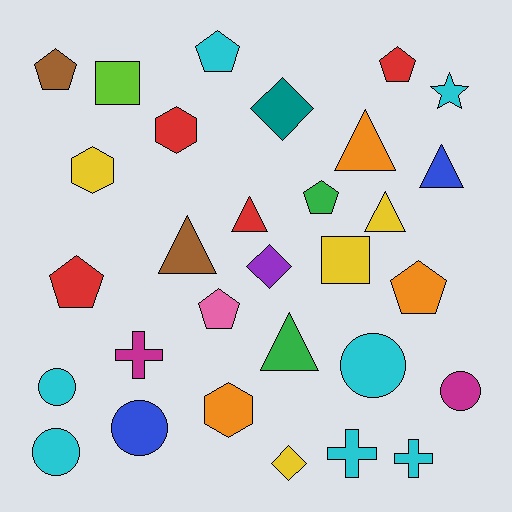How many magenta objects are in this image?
There are 2 magenta objects.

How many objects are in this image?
There are 30 objects.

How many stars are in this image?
There is 1 star.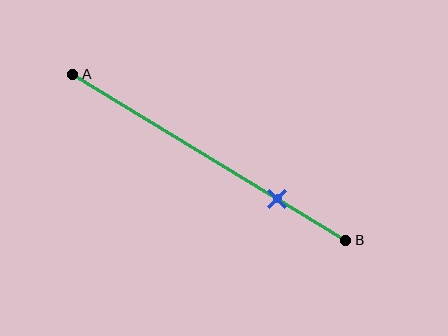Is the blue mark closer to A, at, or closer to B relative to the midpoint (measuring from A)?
The blue mark is closer to point B than the midpoint of segment AB.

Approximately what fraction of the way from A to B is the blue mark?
The blue mark is approximately 75% of the way from A to B.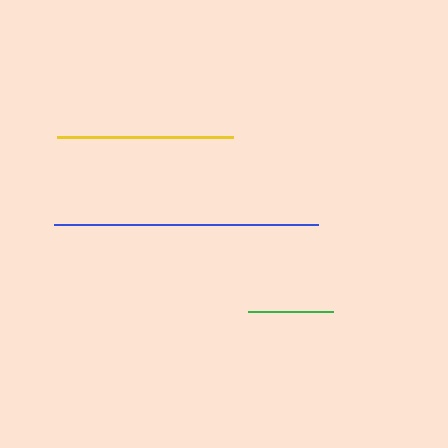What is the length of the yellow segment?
The yellow segment is approximately 176 pixels long.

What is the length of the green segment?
The green segment is approximately 84 pixels long.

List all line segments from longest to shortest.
From longest to shortest: blue, yellow, green.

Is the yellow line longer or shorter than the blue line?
The blue line is longer than the yellow line.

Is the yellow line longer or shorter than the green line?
The yellow line is longer than the green line.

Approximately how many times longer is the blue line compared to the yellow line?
The blue line is approximately 1.5 times the length of the yellow line.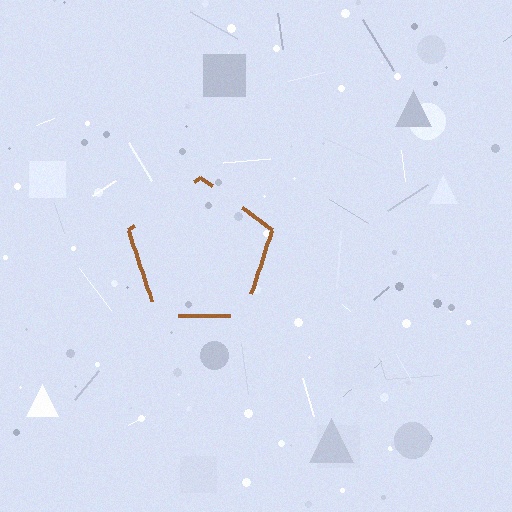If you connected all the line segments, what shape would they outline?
They would outline a pentagon.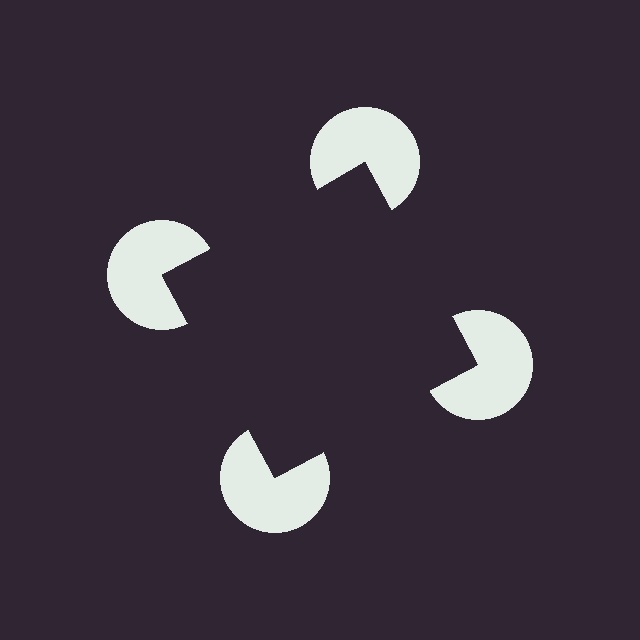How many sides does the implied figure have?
4 sides.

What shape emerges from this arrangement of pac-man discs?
An illusory square — its edges are inferred from the aligned wedge cuts in the pac-man discs, not physically drawn.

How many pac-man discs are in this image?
There are 4 — one at each vertex of the illusory square.